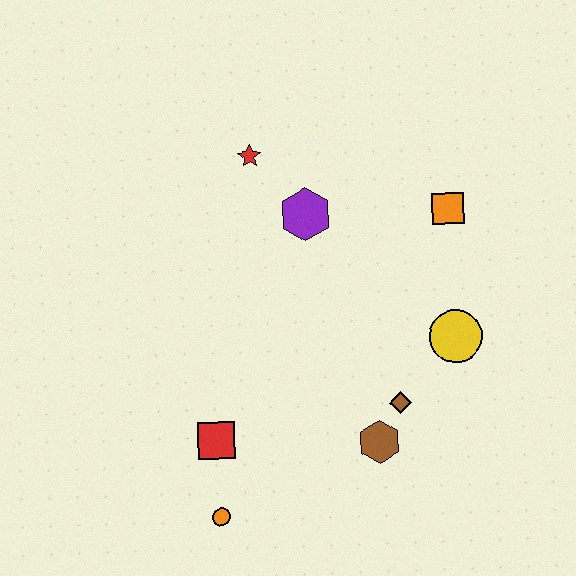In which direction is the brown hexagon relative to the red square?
The brown hexagon is to the right of the red square.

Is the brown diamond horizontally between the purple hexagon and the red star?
No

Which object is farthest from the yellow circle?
The orange circle is farthest from the yellow circle.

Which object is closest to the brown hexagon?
The brown diamond is closest to the brown hexagon.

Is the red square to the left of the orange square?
Yes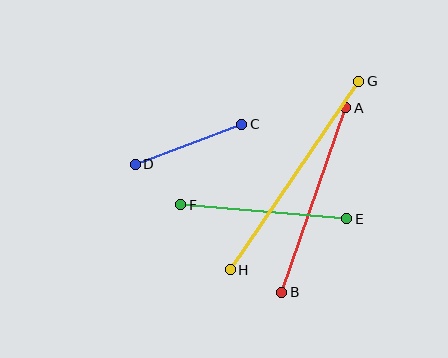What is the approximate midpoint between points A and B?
The midpoint is at approximately (314, 200) pixels.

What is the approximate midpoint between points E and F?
The midpoint is at approximately (264, 212) pixels.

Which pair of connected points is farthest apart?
Points G and H are farthest apart.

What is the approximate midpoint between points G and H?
The midpoint is at approximately (295, 175) pixels.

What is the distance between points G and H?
The distance is approximately 228 pixels.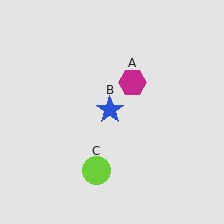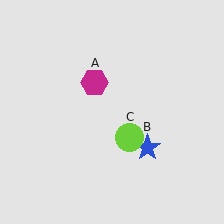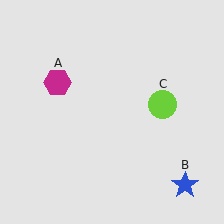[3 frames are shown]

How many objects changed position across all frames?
3 objects changed position: magenta hexagon (object A), blue star (object B), lime circle (object C).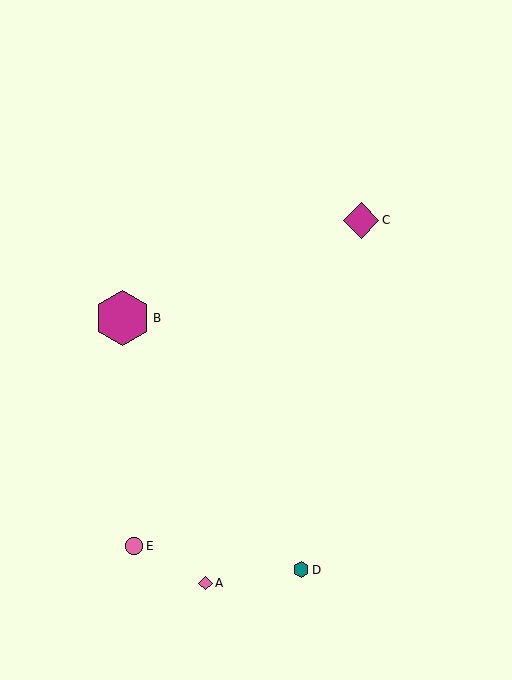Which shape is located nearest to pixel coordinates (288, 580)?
The teal hexagon (labeled D) at (301, 570) is nearest to that location.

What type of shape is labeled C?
Shape C is a magenta diamond.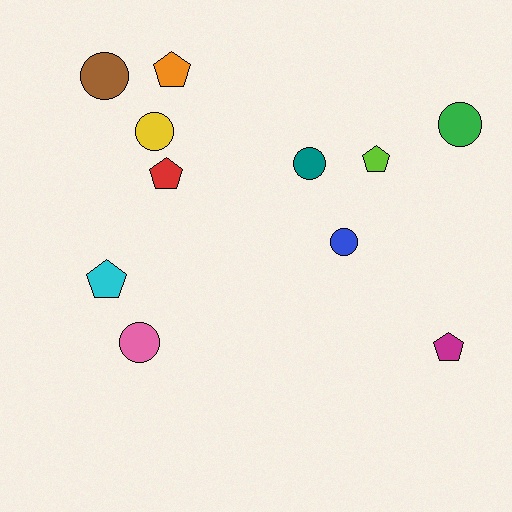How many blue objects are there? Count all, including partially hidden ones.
There is 1 blue object.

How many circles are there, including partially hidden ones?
There are 6 circles.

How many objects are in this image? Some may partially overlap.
There are 11 objects.